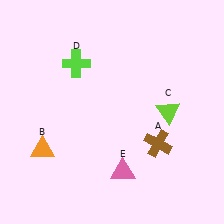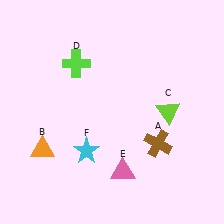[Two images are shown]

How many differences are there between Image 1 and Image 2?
There is 1 difference between the two images.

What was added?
A cyan star (F) was added in Image 2.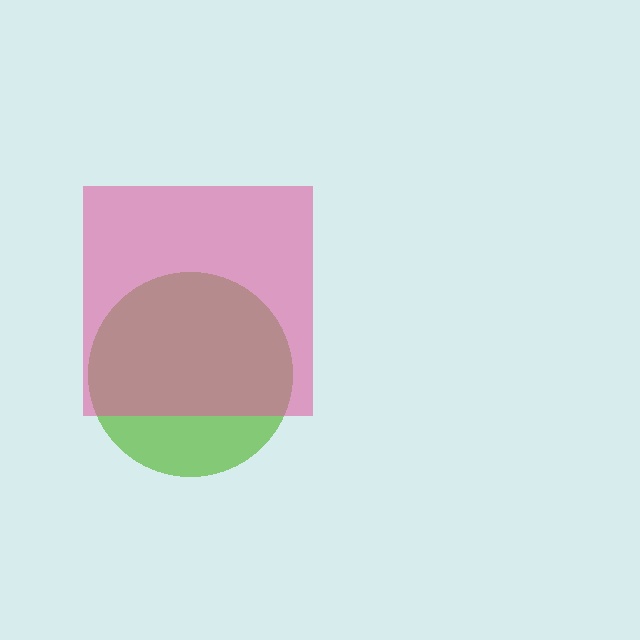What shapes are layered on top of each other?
The layered shapes are: a lime circle, a pink square.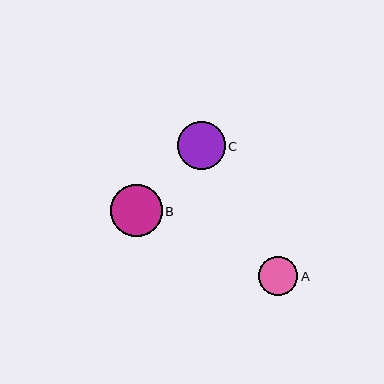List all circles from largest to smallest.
From largest to smallest: B, C, A.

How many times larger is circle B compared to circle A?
Circle B is approximately 1.3 times the size of circle A.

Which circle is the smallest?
Circle A is the smallest with a size of approximately 39 pixels.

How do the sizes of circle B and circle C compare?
Circle B and circle C are approximately the same size.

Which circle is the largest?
Circle B is the largest with a size of approximately 52 pixels.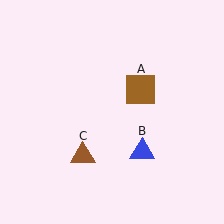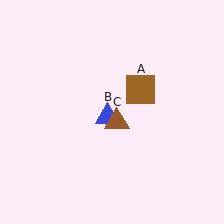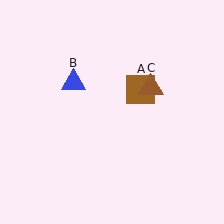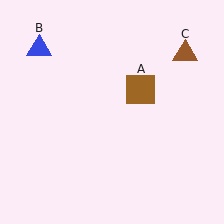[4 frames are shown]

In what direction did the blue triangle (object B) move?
The blue triangle (object B) moved up and to the left.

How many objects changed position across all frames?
2 objects changed position: blue triangle (object B), brown triangle (object C).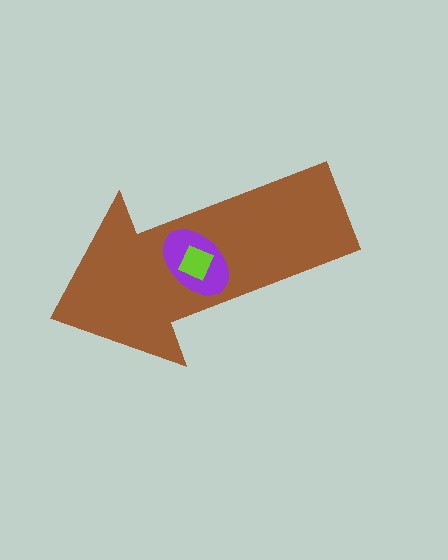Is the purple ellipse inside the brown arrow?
Yes.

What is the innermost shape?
The lime diamond.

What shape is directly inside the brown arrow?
The purple ellipse.